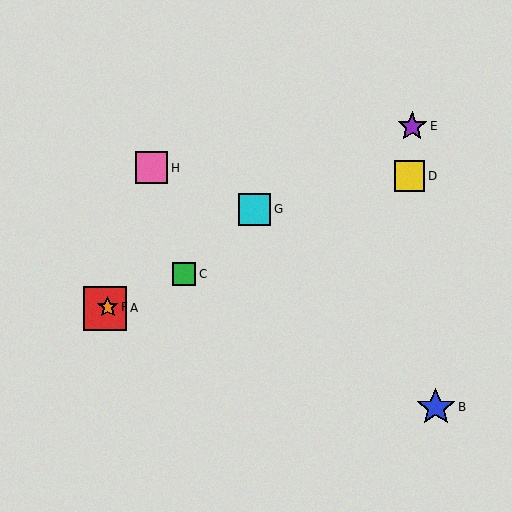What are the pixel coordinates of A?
Object A is at (105, 308).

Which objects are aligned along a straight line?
Objects A, C, D, F are aligned along a straight line.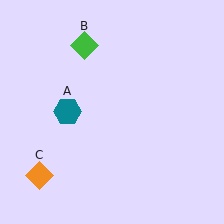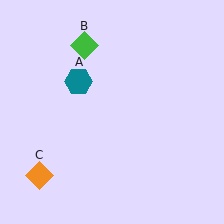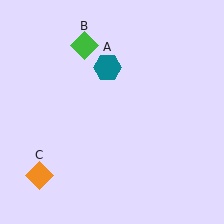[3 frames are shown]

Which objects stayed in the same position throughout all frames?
Green diamond (object B) and orange diamond (object C) remained stationary.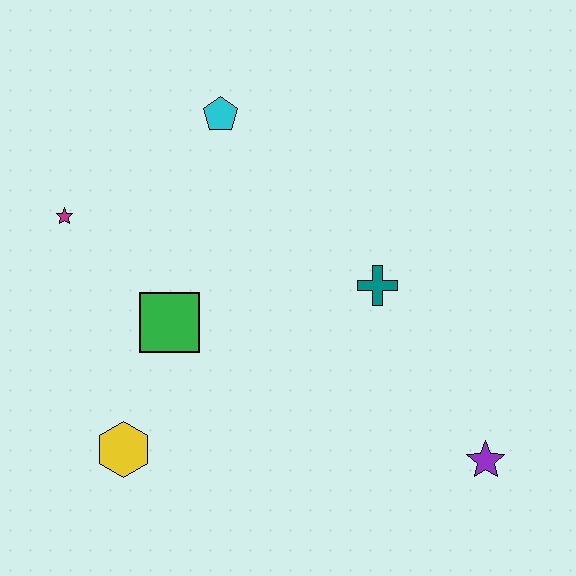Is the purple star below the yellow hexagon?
Yes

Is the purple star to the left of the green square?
No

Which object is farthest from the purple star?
The magenta star is farthest from the purple star.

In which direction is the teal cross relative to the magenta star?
The teal cross is to the right of the magenta star.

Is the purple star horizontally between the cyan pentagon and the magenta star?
No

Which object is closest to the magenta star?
The green square is closest to the magenta star.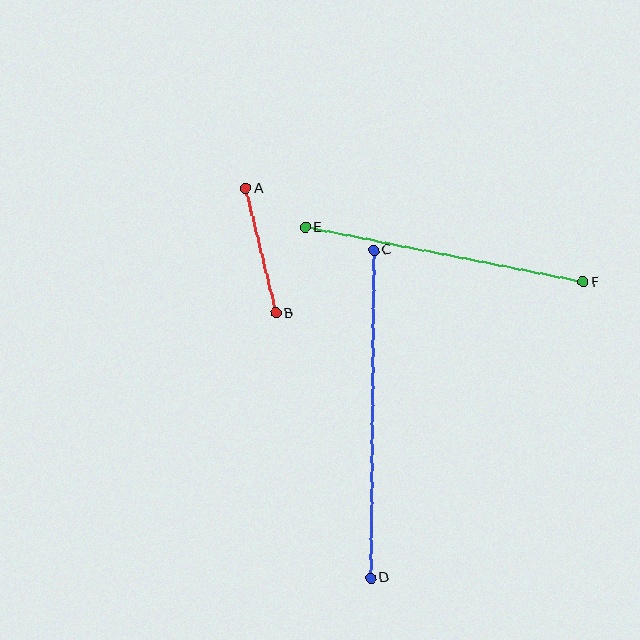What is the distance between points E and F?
The distance is approximately 283 pixels.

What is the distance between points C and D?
The distance is approximately 328 pixels.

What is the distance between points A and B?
The distance is approximately 128 pixels.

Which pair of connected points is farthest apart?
Points C and D are farthest apart.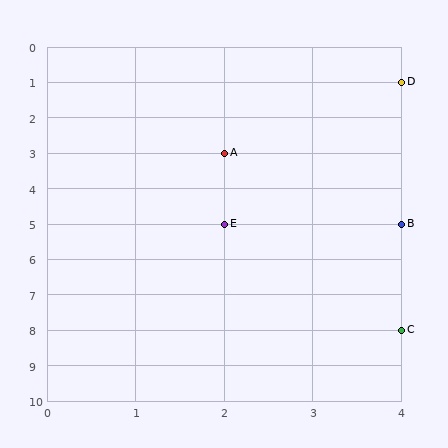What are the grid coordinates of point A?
Point A is at grid coordinates (2, 3).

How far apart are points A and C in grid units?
Points A and C are 2 columns and 5 rows apart (about 5.4 grid units diagonally).